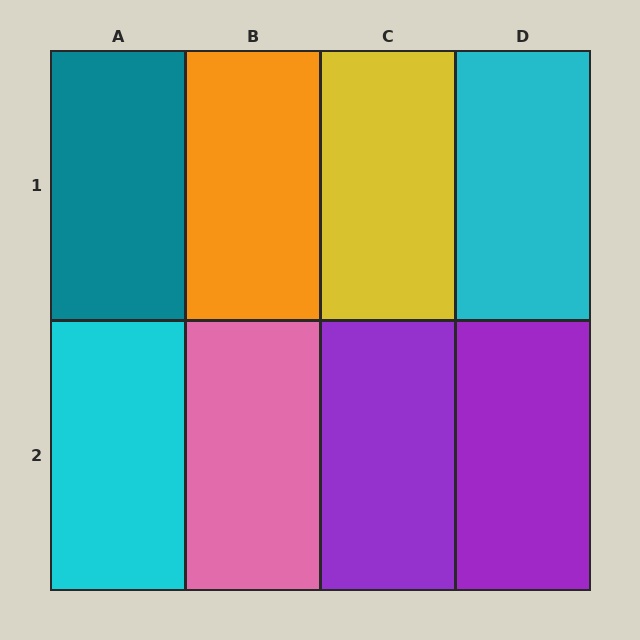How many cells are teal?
1 cell is teal.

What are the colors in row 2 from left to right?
Cyan, pink, purple, purple.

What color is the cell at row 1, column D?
Cyan.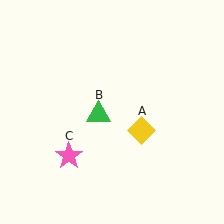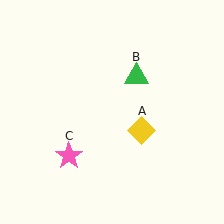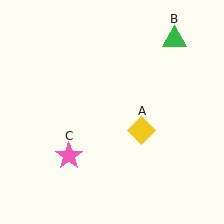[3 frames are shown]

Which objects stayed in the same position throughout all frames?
Yellow diamond (object A) and pink star (object C) remained stationary.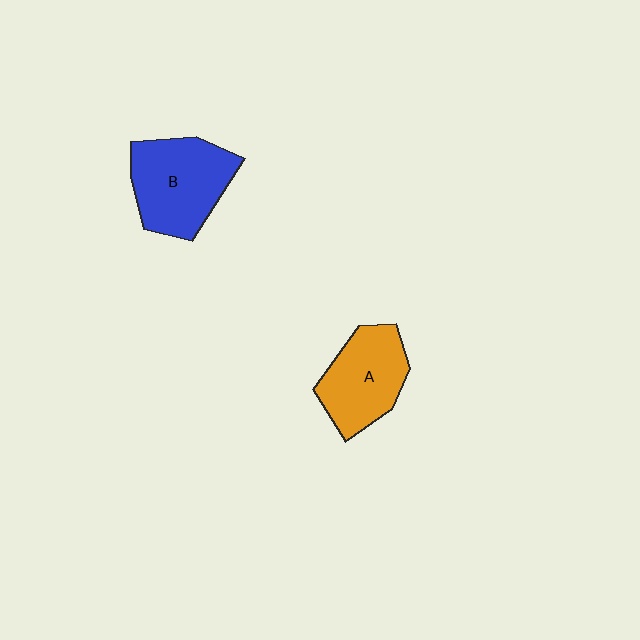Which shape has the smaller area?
Shape A (orange).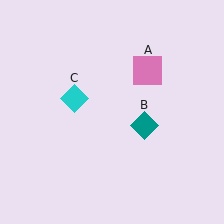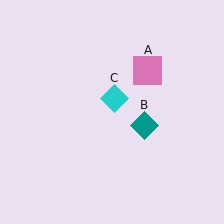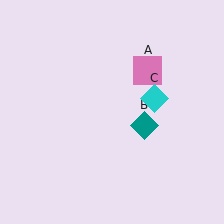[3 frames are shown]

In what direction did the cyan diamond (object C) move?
The cyan diamond (object C) moved right.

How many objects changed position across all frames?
1 object changed position: cyan diamond (object C).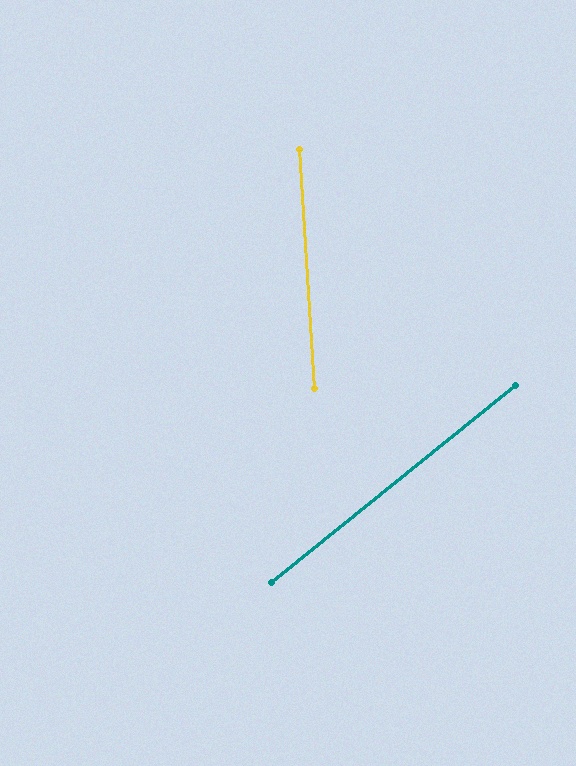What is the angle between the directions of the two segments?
Approximately 55 degrees.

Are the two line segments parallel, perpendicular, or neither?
Neither parallel nor perpendicular — they differ by about 55°.